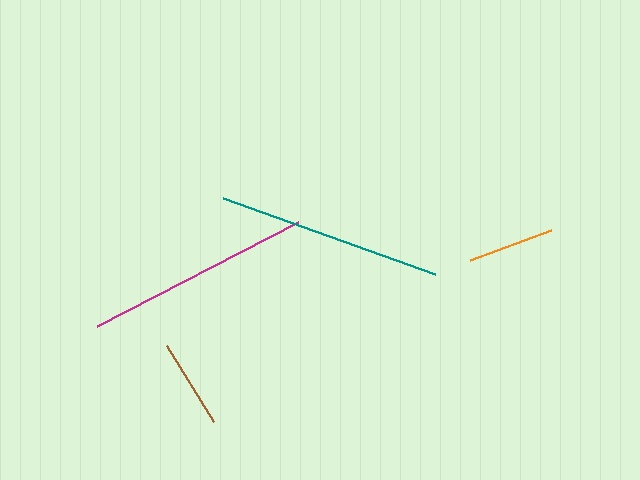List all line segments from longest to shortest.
From longest to shortest: magenta, teal, brown, orange.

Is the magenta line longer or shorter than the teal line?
The magenta line is longer than the teal line.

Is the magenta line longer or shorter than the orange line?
The magenta line is longer than the orange line.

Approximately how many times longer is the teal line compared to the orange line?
The teal line is approximately 2.6 times the length of the orange line.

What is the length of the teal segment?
The teal segment is approximately 225 pixels long.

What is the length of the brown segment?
The brown segment is approximately 89 pixels long.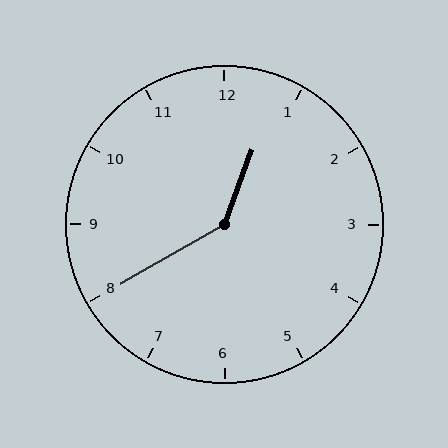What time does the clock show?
12:40.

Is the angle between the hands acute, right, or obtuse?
It is obtuse.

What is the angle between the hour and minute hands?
Approximately 140 degrees.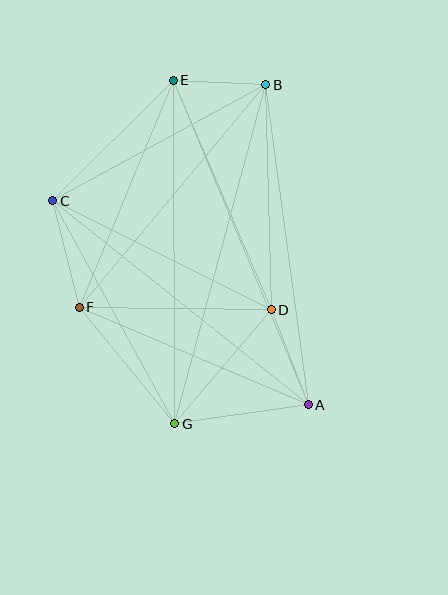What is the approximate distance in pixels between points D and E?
The distance between D and E is approximately 249 pixels.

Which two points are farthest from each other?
Points A and E are farthest from each other.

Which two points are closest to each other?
Points B and E are closest to each other.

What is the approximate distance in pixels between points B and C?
The distance between B and C is approximately 243 pixels.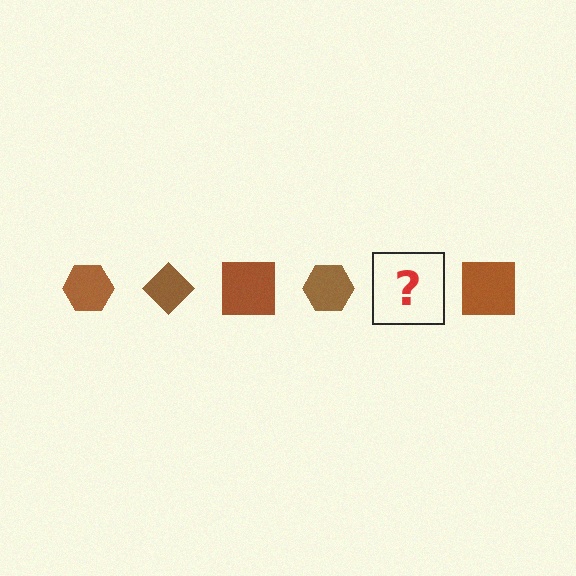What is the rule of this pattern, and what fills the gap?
The rule is that the pattern cycles through hexagon, diamond, square shapes in brown. The gap should be filled with a brown diamond.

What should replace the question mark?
The question mark should be replaced with a brown diamond.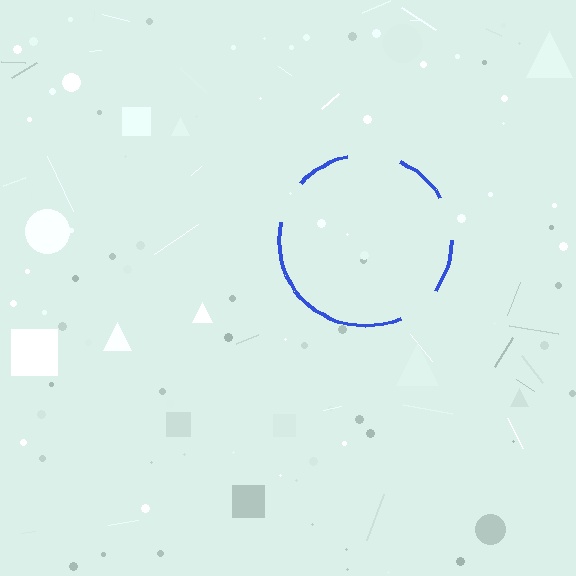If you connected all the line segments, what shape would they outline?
They would outline a circle.